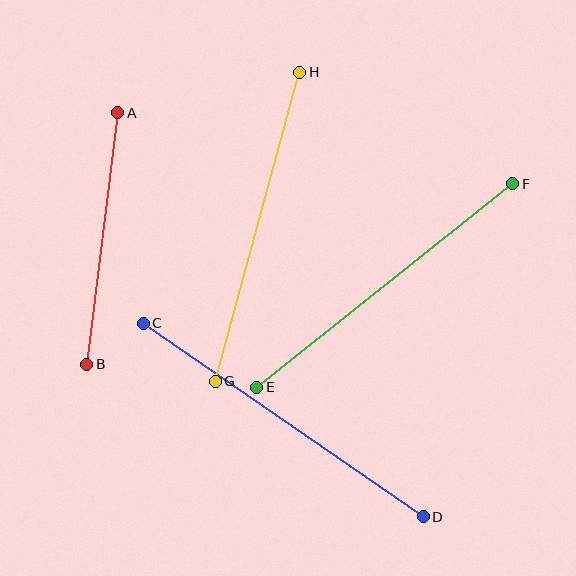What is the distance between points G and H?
The distance is approximately 320 pixels.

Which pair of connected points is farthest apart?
Points C and D are farthest apart.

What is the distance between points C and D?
The distance is approximately 340 pixels.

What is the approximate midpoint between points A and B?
The midpoint is at approximately (102, 239) pixels.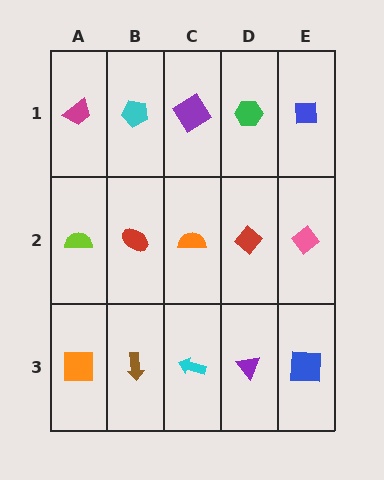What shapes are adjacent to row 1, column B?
A red ellipse (row 2, column B), a magenta trapezoid (row 1, column A), a purple diamond (row 1, column C).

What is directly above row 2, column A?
A magenta trapezoid.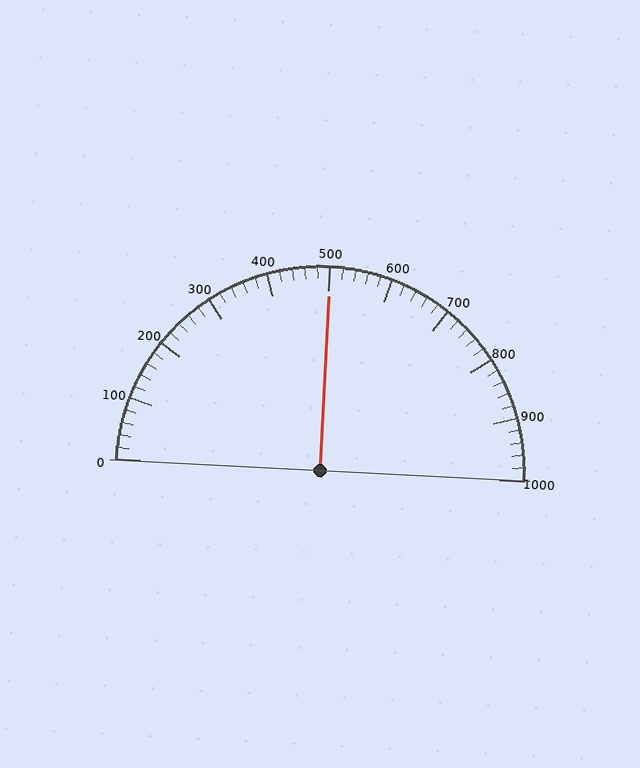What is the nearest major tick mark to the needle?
The nearest major tick mark is 500.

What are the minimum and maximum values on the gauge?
The gauge ranges from 0 to 1000.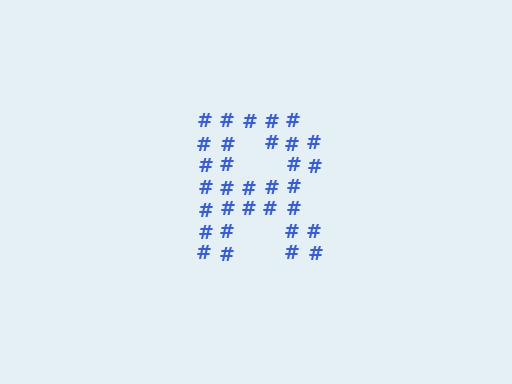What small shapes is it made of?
It is made of small hash symbols.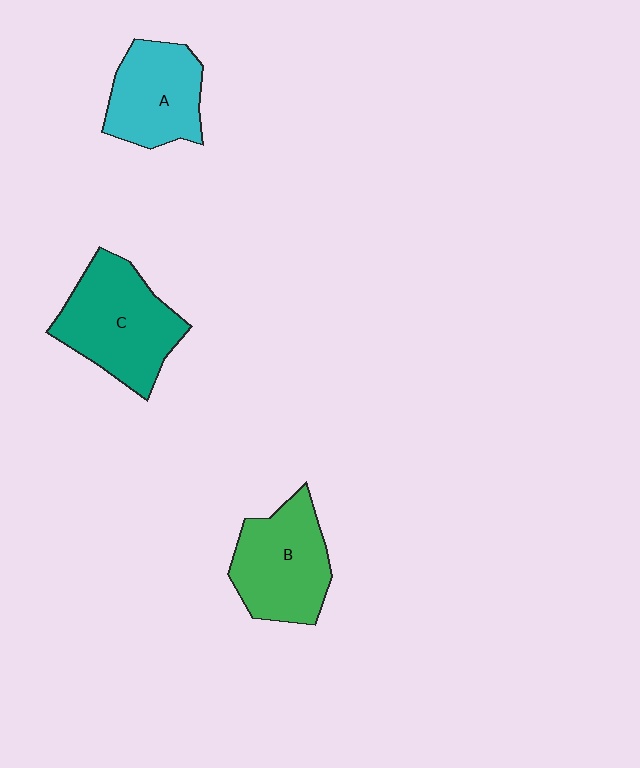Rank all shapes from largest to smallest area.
From largest to smallest: C (teal), B (green), A (cyan).